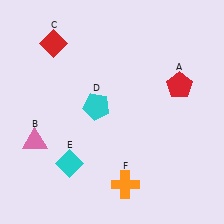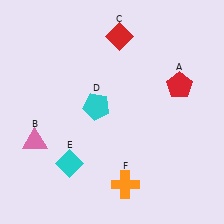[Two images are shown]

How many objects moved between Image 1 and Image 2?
1 object moved between the two images.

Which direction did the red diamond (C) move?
The red diamond (C) moved right.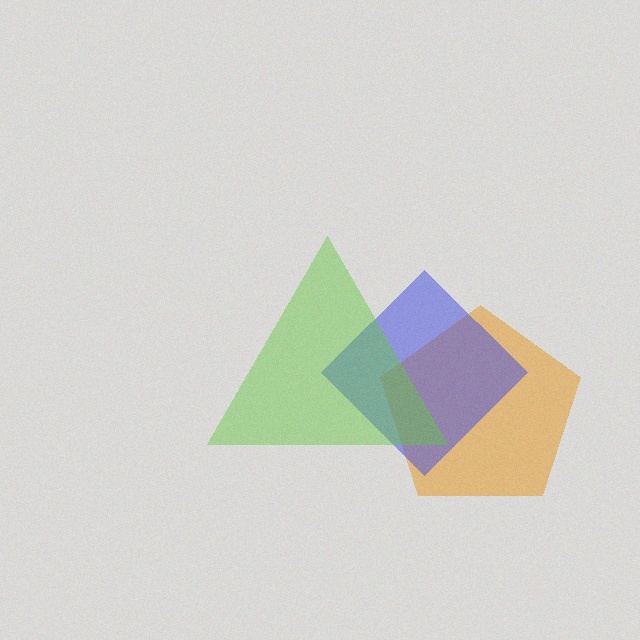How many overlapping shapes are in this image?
There are 3 overlapping shapes in the image.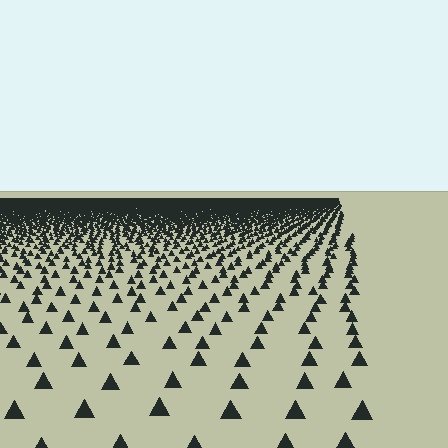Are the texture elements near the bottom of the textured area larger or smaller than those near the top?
Larger. Near the bottom, elements are closer to the viewer and appear at a bigger on-screen size.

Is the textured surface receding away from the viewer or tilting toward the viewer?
The surface is receding away from the viewer. Texture elements get smaller and denser toward the top.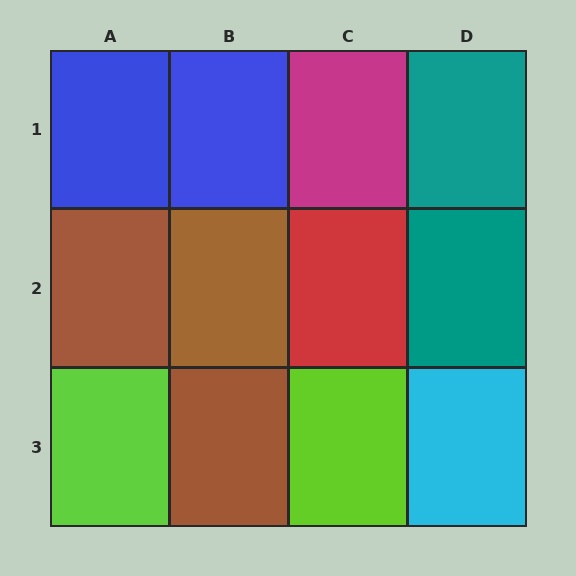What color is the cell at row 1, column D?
Teal.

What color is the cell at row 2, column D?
Teal.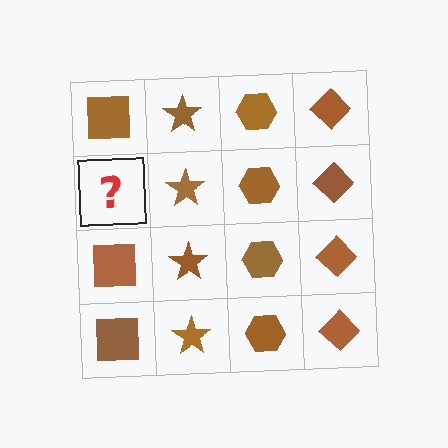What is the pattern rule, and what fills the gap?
The rule is that each column has a consistent shape. The gap should be filled with a brown square.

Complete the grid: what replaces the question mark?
The question mark should be replaced with a brown square.